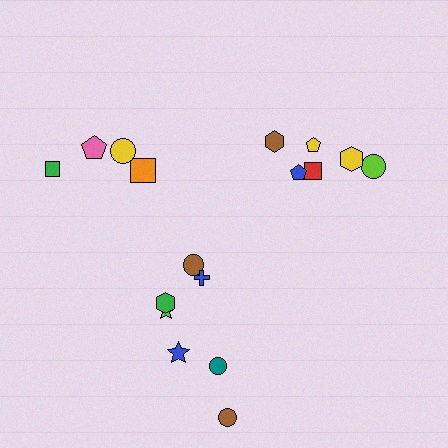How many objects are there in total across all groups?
There are 17 objects.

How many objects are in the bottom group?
There are 7 objects.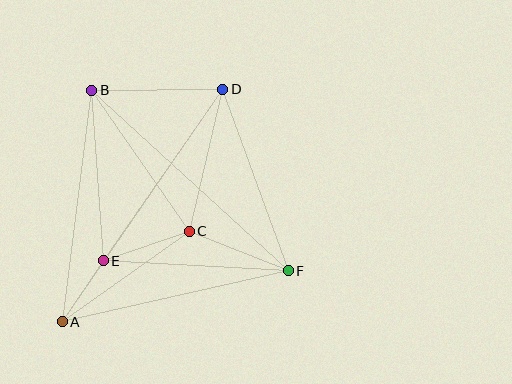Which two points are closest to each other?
Points A and E are closest to each other.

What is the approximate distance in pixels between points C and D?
The distance between C and D is approximately 146 pixels.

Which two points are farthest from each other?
Points A and D are farthest from each other.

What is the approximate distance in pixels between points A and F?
The distance between A and F is approximately 232 pixels.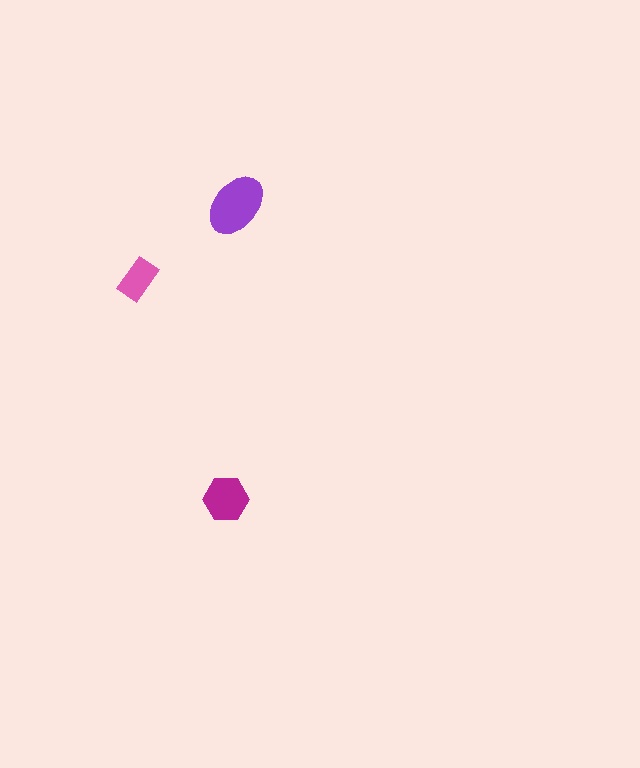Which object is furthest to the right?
The purple ellipse is rightmost.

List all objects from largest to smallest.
The purple ellipse, the magenta hexagon, the pink rectangle.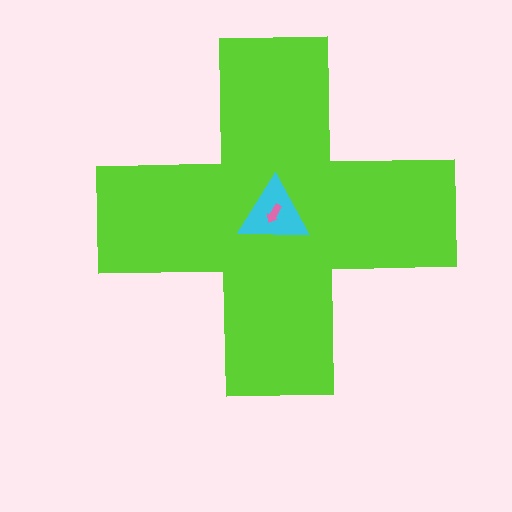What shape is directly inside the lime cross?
The cyan triangle.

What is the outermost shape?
The lime cross.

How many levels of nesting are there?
3.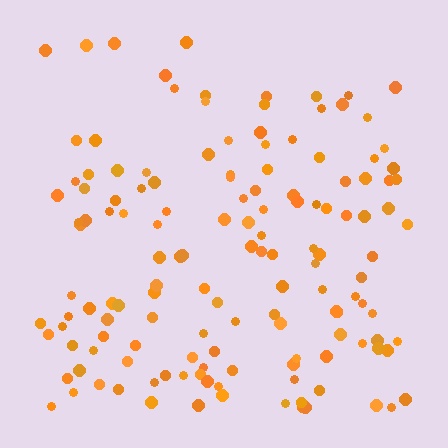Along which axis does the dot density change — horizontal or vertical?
Vertical.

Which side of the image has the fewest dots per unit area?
The top.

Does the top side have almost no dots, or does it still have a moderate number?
Still a moderate number, just noticeably fewer than the bottom.